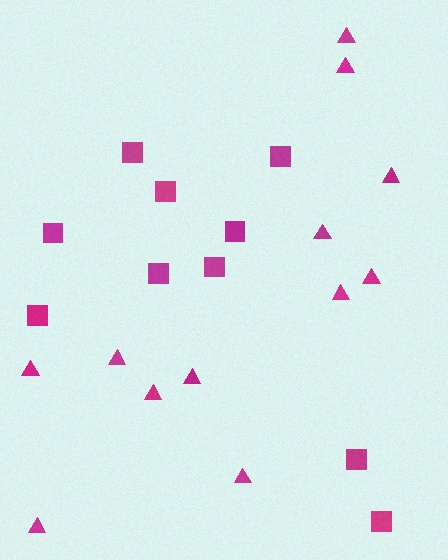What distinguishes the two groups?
There are 2 groups: one group of squares (10) and one group of triangles (12).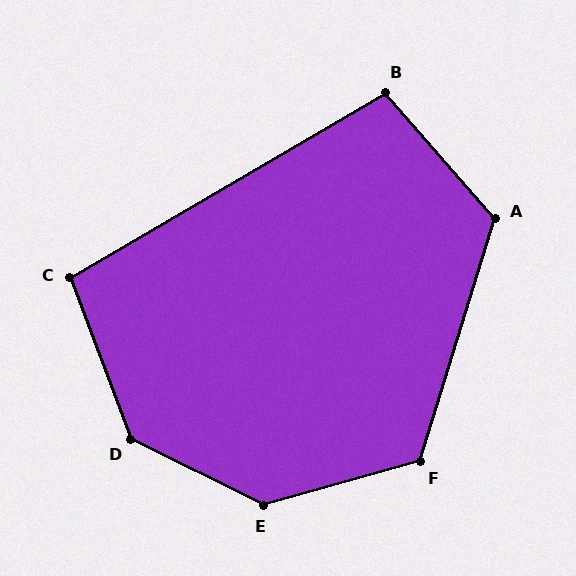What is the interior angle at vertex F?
Approximately 123 degrees (obtuse).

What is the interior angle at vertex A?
Approximately 122 degrees (obtuse).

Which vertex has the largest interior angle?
E, at approximately 138 degrees.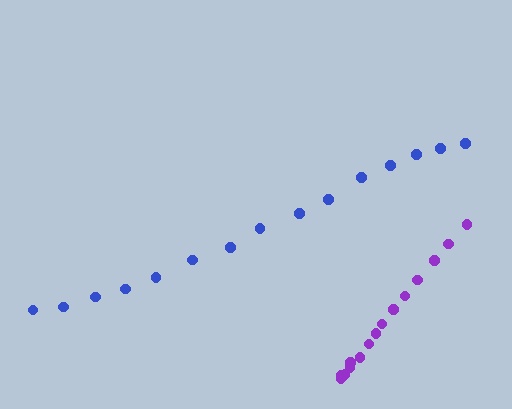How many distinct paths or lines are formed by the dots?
There are 2 distinct paths.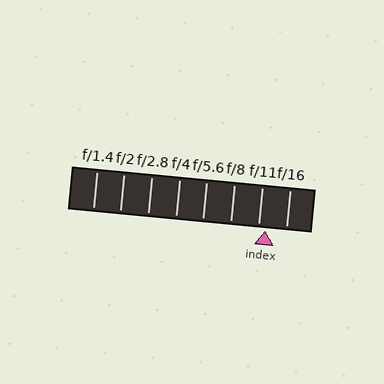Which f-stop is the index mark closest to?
The index mark is closest to f/11.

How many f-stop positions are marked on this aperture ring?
There are 8 f-stop positions marked.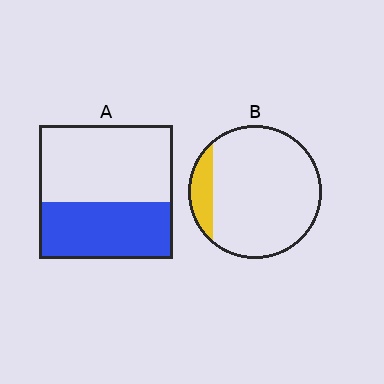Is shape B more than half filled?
No.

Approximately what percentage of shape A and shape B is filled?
A is approximately 45% and B is approximately 15%.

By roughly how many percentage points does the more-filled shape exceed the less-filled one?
By roughly 30 percentage points (A over B).